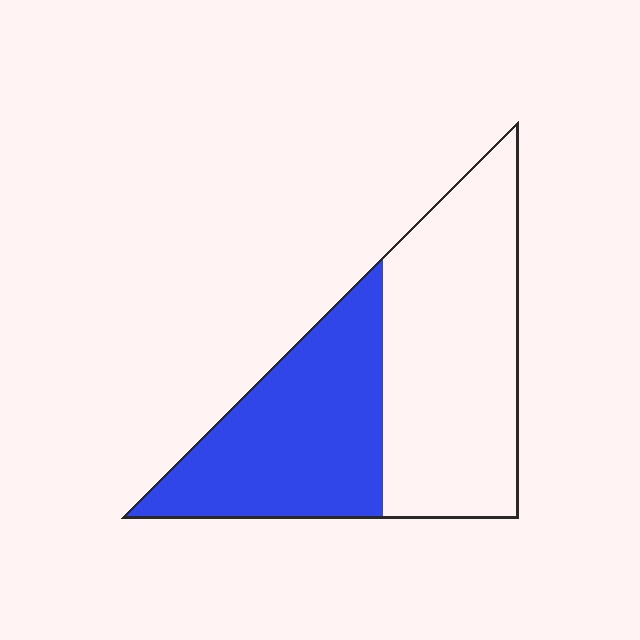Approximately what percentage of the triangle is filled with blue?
Approximately 45%.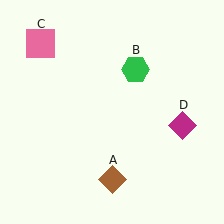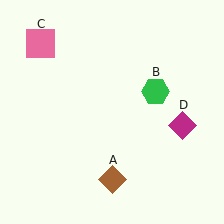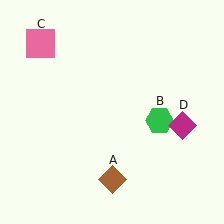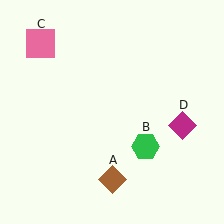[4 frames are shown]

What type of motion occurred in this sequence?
The green hexagon (object B) rotated clockwise around the center of the scene.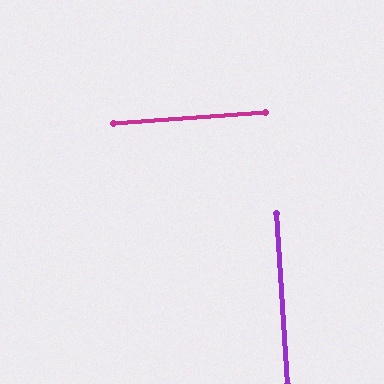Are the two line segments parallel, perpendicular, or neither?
Perpendicular — they meet at approximately 90°.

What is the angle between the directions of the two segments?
Approximately 90 degrees.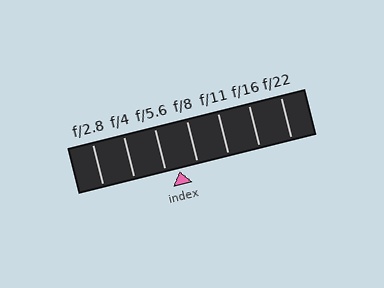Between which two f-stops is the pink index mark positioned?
The index mark is between f/5.6 and f/8.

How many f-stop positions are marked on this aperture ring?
There are 7 f-stop positions marked.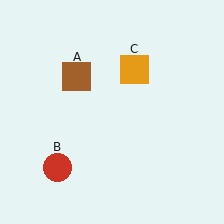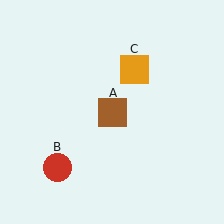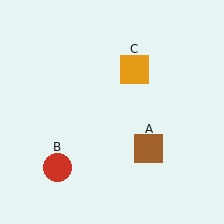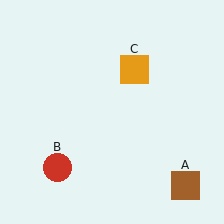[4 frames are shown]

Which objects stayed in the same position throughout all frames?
Red circle (object B) and orange square (object C) remained stationary.